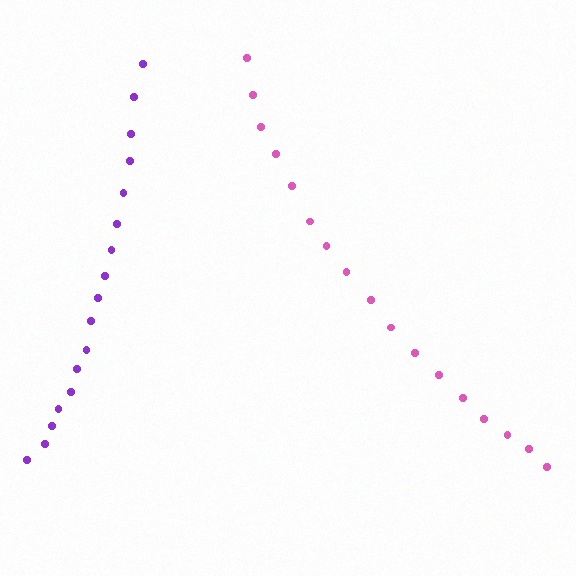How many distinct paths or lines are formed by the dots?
There are 2 distinct paths.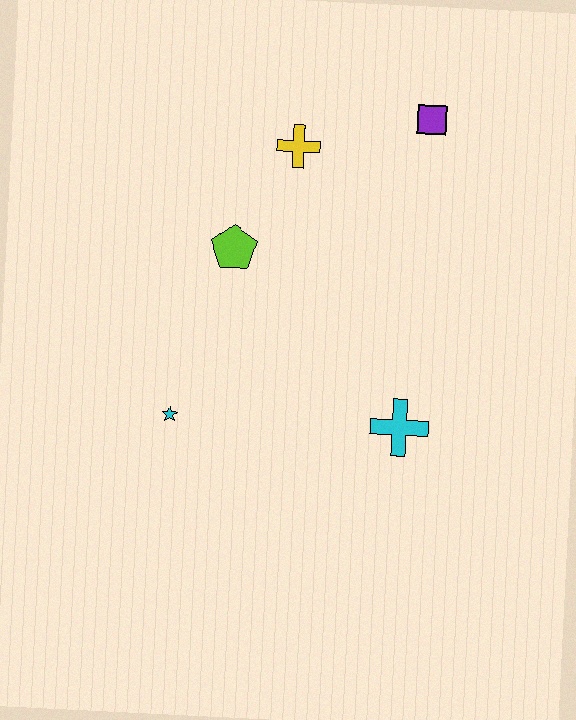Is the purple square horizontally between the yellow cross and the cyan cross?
No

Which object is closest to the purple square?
The yellow cross is closest to the purple square.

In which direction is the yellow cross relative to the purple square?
The yellow cross is to the left of the purple square.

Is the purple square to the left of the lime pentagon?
No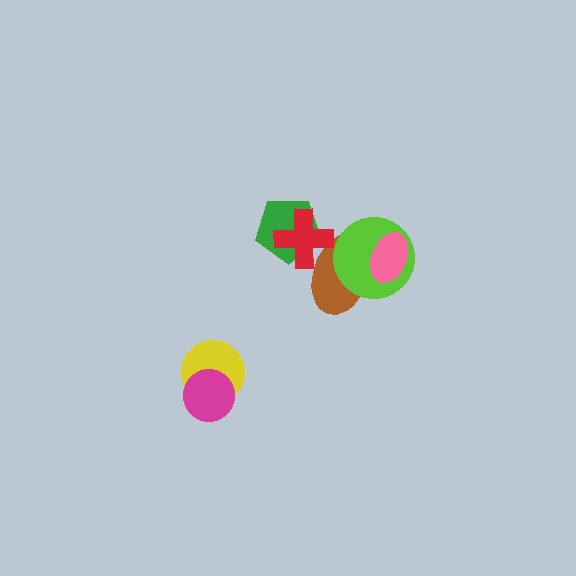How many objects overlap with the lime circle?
2 objects overlap with the lime circle.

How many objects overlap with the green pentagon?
1 object overlaps with the green pentagon.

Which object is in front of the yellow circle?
The magenta circle is in front of the yellow circle.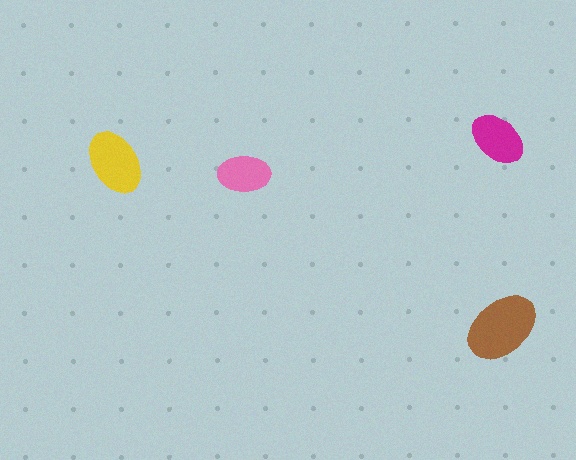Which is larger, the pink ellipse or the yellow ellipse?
The yellow one.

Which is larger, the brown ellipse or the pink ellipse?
The brown one.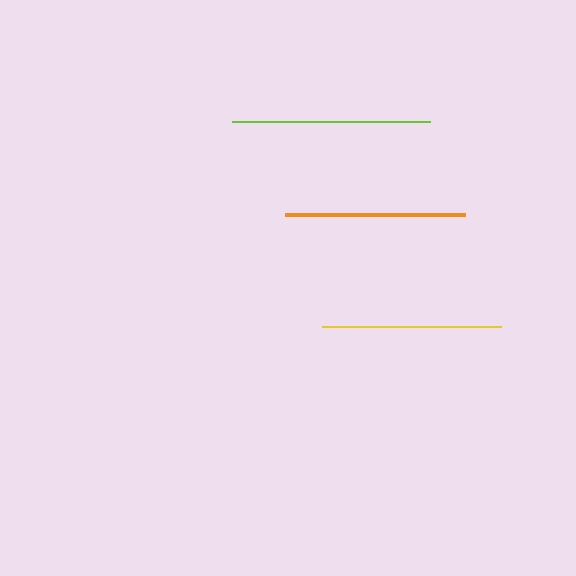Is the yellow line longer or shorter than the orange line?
The orange line is longer than the yellow line.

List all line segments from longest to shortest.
From longest to shortest: lime, orange, yellow.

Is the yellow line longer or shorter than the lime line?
The lime line is longer than the yellow line.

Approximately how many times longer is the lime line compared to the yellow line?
The lime line is approximately 1.1 times the length of the yellow line.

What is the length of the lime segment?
The lime segment is approximately 198 pixels long.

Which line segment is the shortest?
The yellow line is the shortest at approximately 179 pixels.